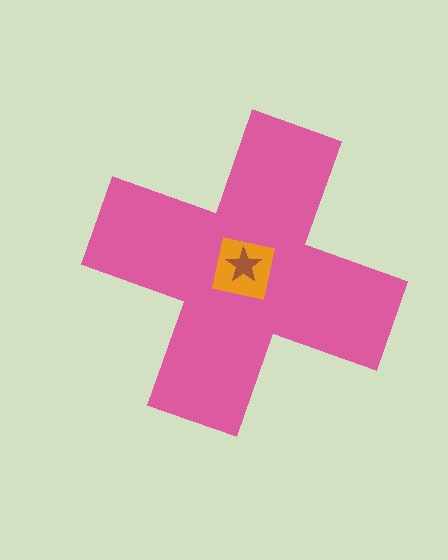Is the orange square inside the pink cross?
Yes.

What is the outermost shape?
The pink cross.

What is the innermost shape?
The brown star.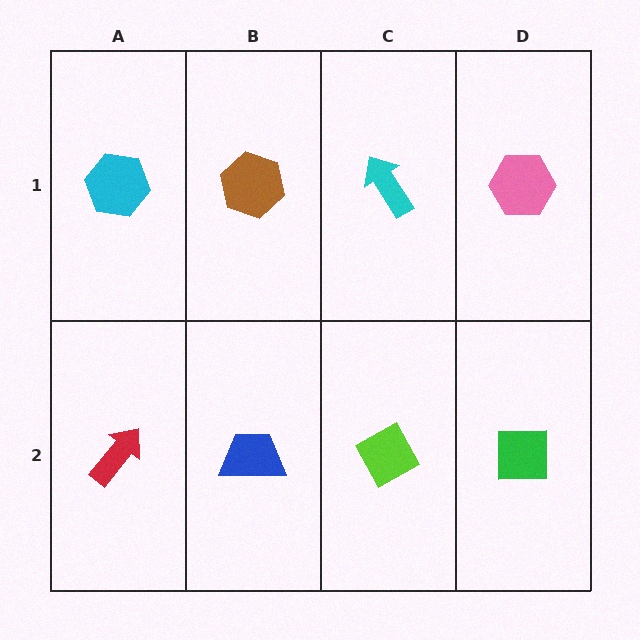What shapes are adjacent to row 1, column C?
A lime diamond (row 2, column C), a brown hexagon (row 1, column B), a pink hexagon (row 1, column D).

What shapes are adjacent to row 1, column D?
A green square (row 2, column D), a cyan arrow (row 1, column C).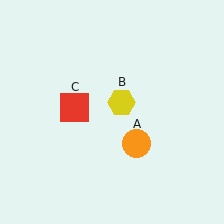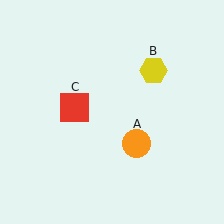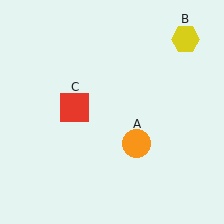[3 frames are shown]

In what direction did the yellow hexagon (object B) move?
The yellow hexagon (object B) moved up and to the right.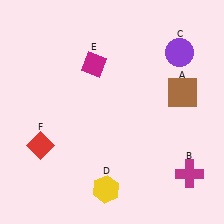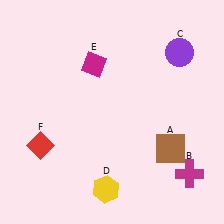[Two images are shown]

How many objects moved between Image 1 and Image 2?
1 object moved between the two images.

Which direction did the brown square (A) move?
The brown square (A) moved down.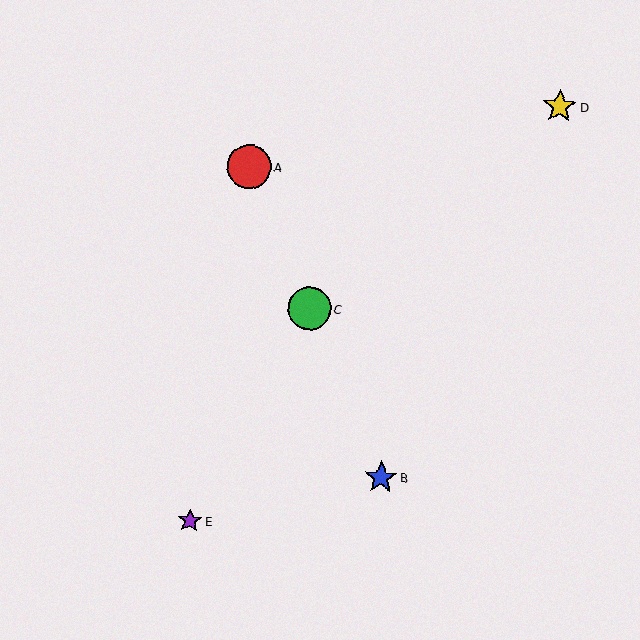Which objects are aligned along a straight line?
Objects A, B, C are aligned along a straight line.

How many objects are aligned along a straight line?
3 objects (A, B, C) are aligned along a straight line.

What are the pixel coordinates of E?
Object E is at (190, 521).